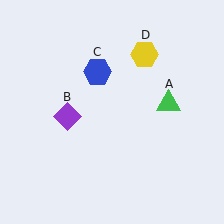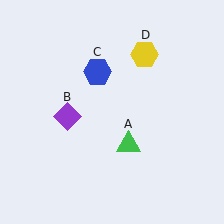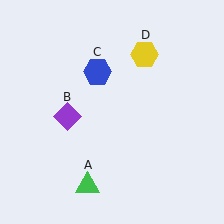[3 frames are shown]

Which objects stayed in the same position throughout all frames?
Purple diamond (object B) and blue hexagon (object C) and yellow hexagon (object D) remained stationary.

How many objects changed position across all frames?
1 object changed position: green triangle (object A).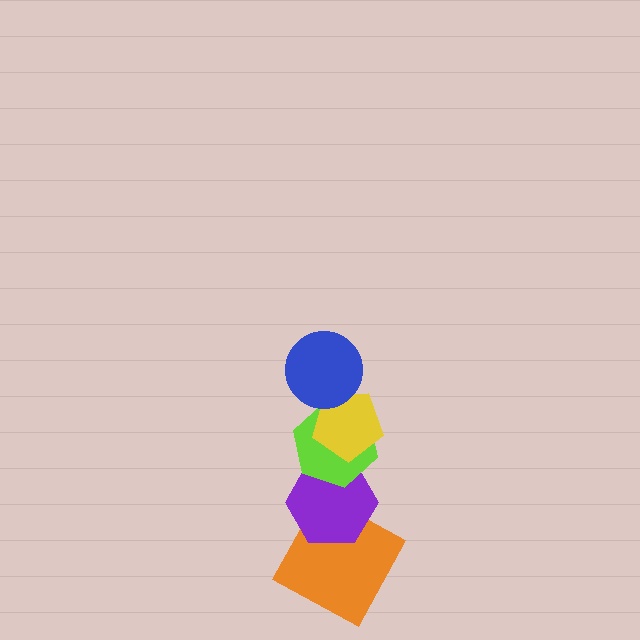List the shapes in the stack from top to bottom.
From top to bottom: the blue circle, the yellow pentagon, the lime hexagon, the purple hexagon, the orange square.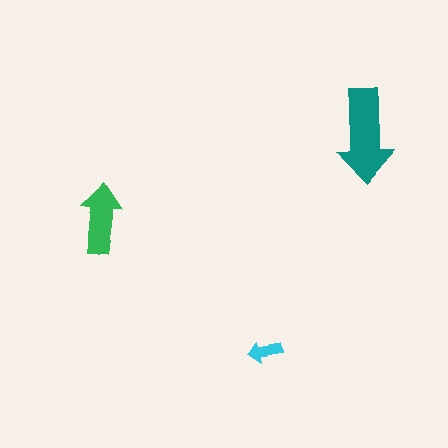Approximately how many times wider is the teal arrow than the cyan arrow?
About 2.5 times wider.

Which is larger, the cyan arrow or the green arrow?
The green one.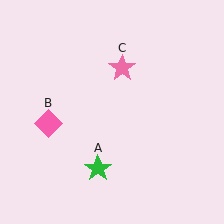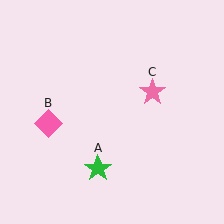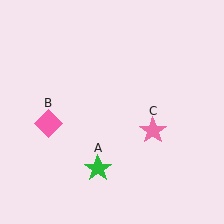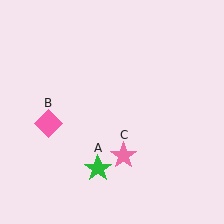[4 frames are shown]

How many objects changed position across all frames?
1 object changed position: pink star (object C).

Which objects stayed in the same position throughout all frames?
Green star (object A) and pink diamond (object B) remained stationary.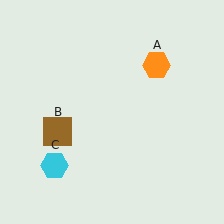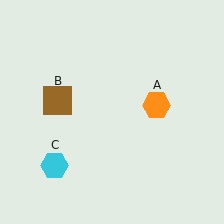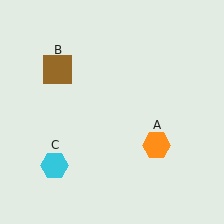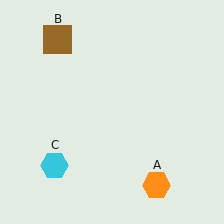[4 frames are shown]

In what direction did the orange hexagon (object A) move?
The orange hexagon (object A) moved down.